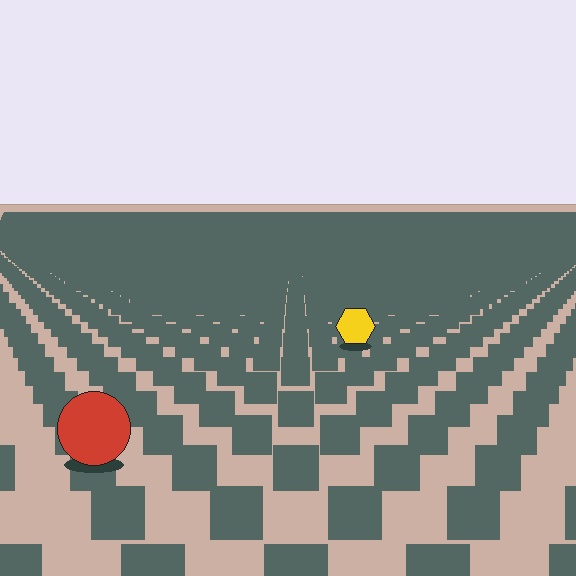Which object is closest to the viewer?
The red circle is closest. The texture marks near it are larger and more spread out.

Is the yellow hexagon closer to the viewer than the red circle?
No. The red circle is closer — you can tell from the texture gradient: the ground texture is coarser near it.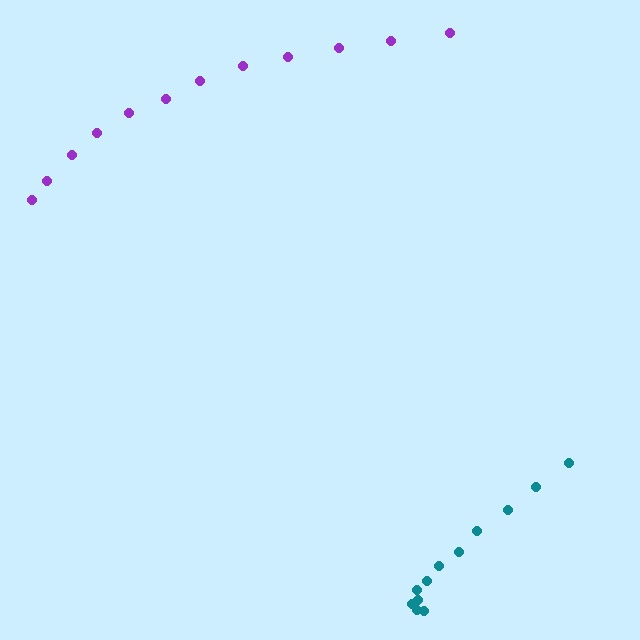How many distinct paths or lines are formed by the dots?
There are 2 distinct paths.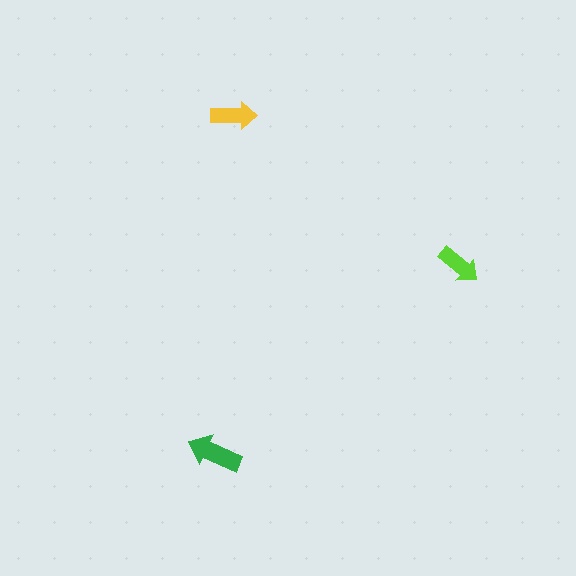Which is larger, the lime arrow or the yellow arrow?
The yellow one.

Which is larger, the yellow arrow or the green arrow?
The green one.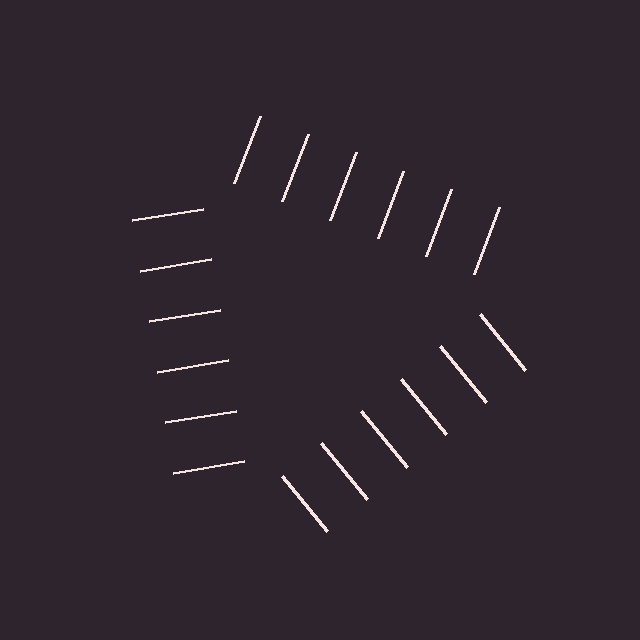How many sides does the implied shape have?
3 sides — the line-ends trace a triangle.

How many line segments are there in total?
18 — 6 along each of the 3 edges.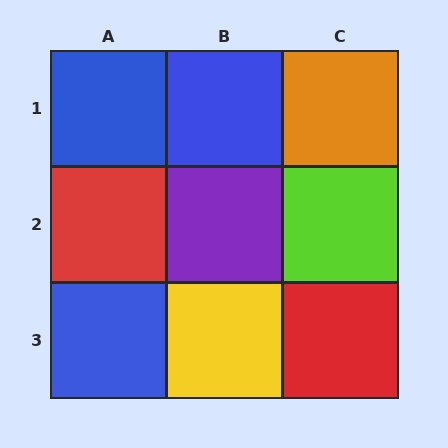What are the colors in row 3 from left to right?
Blue, yellow, red.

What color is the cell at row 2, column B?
Purple.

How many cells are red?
2 cells are red.